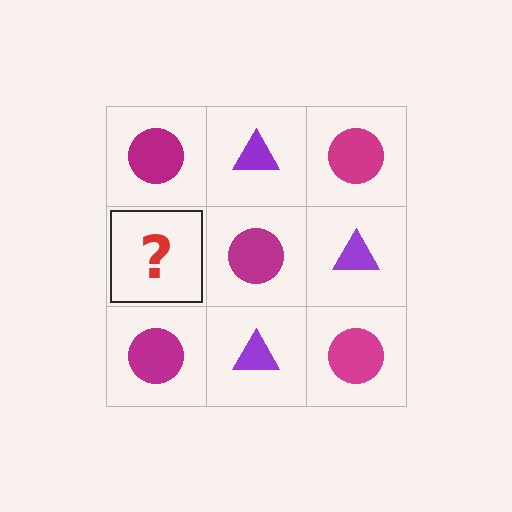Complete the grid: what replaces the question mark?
The question mark should be replaced with a purple triangle.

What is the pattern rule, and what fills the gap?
The rule is that it alternates magenta circle and purple triangle in a checkerboard pattern. The gap should be filled with a purple triangle.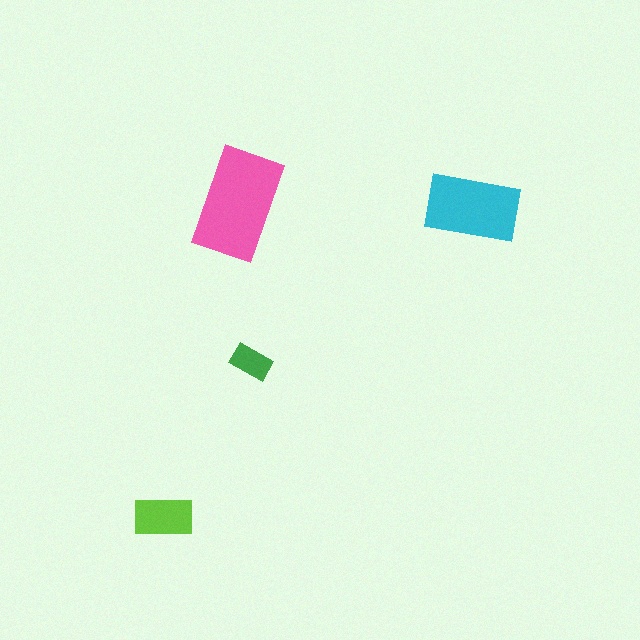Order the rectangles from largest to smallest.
the pink one, the cyan one, the lime one, the green one.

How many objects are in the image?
There are 4 objects in the image.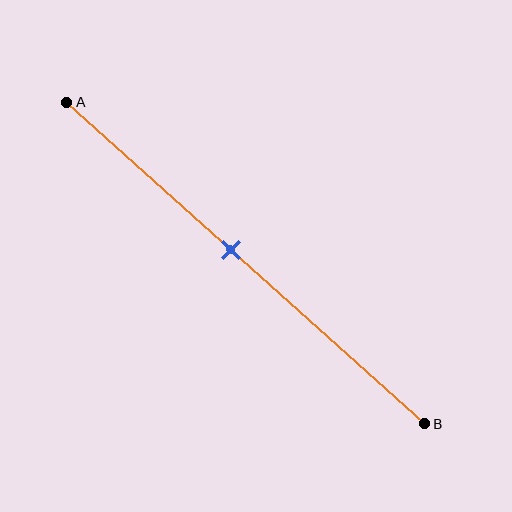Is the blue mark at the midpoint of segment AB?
No, the mark is at about 45% from A, not at the 50% midpoint.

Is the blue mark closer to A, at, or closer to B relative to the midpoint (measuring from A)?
The blue mark is closer to point A than the midpoint of segment AB.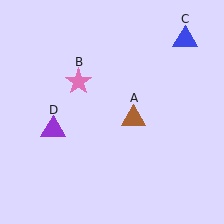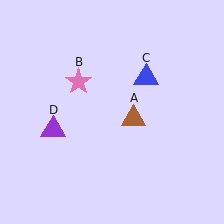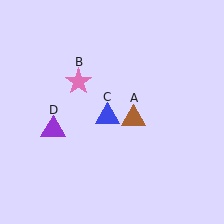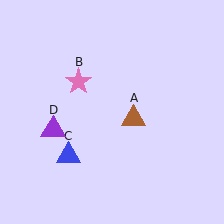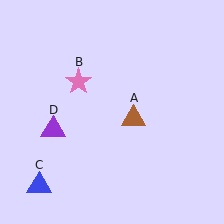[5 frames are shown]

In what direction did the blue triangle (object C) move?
The blue triangle (object C) moved down and to the left.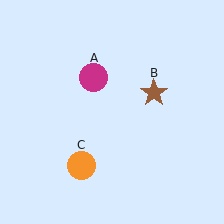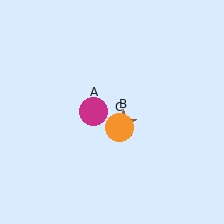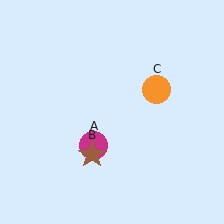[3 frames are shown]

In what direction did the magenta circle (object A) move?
The magenta circle (object A) moved down.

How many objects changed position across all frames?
3 objects changed position: magenta circle (object A), brown star (object B), orange circle (object C).